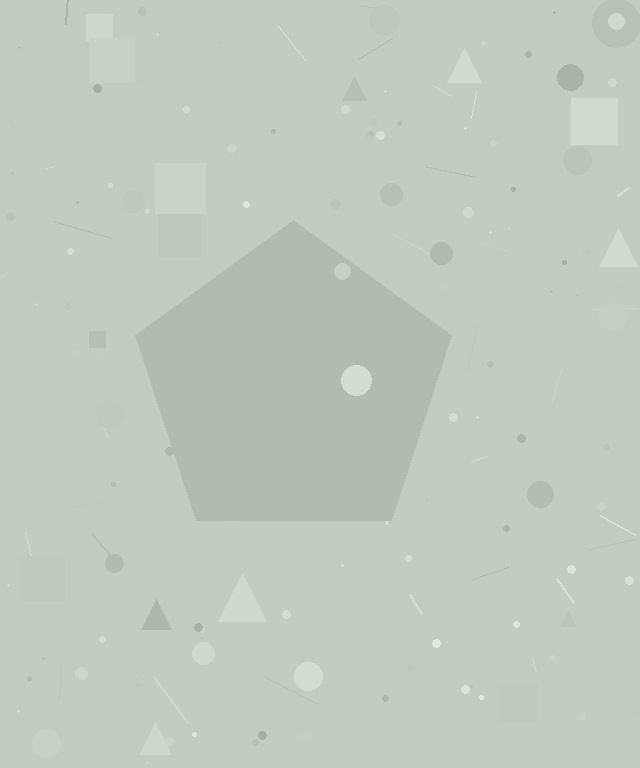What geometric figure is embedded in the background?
A pentagon is embedded in the background.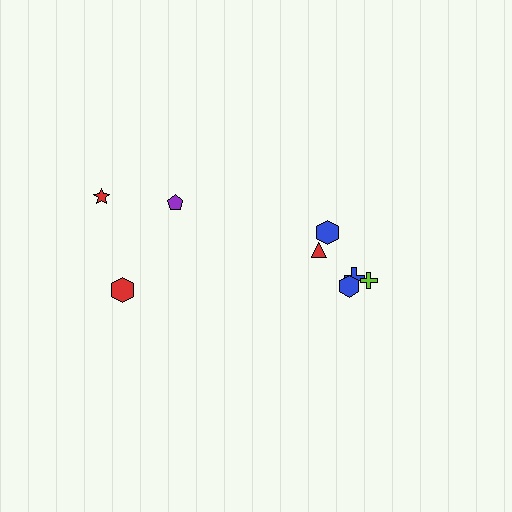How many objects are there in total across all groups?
There are 8 objects.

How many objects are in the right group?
There are 5 objects.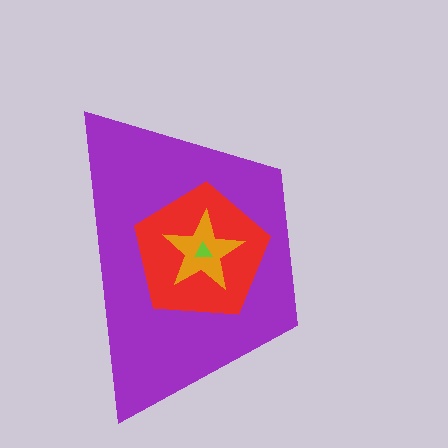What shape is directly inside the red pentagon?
The orange star.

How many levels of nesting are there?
4.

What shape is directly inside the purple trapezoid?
The red pentagon.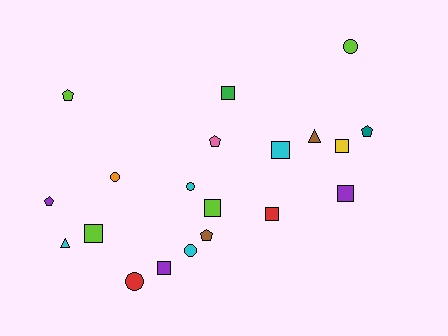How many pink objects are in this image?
There is 1 pink object.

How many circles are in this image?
There are 5 circles.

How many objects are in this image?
There are 20 objects.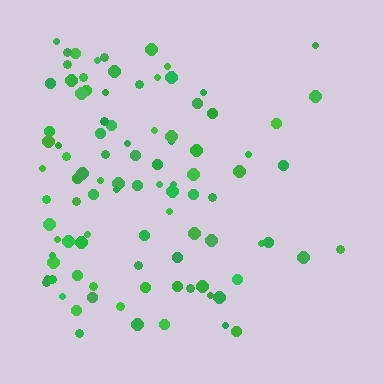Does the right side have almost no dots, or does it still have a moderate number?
Still a moderate number, just noticeably fewer than the left.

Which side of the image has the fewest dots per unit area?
The right.